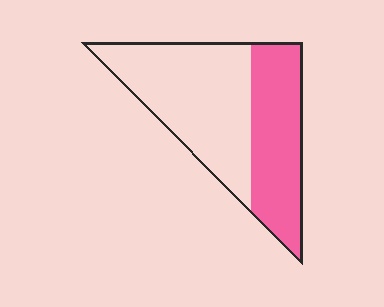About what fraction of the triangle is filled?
About two fifths (2/5).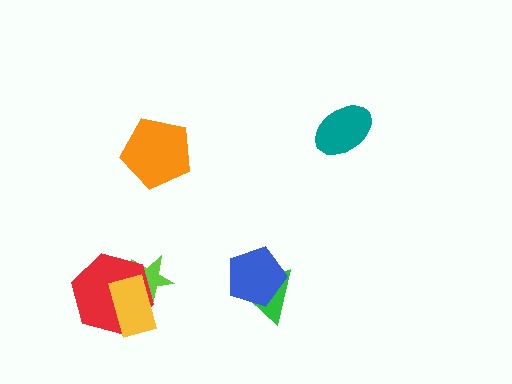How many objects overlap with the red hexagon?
2 objects overlap with the red hexagon.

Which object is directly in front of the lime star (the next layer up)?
The red hexagon is directly in front of the lime star.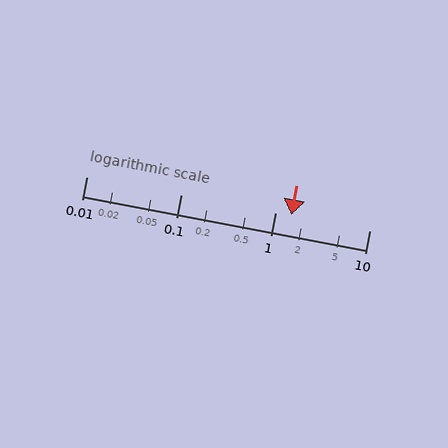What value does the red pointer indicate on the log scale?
The pointer indicates approximately 1.5.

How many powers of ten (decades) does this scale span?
The scale spans 3 decades, from 0.01 to 10.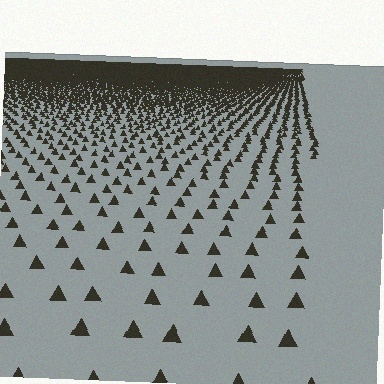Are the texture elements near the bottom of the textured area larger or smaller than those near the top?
Larger. Near the bottom, elements are closer to the viewer and appear at a bigger on-screen size.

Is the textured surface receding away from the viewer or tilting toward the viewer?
The surface is receding away from the viewer. Texture elements get smaller and denser toward the top.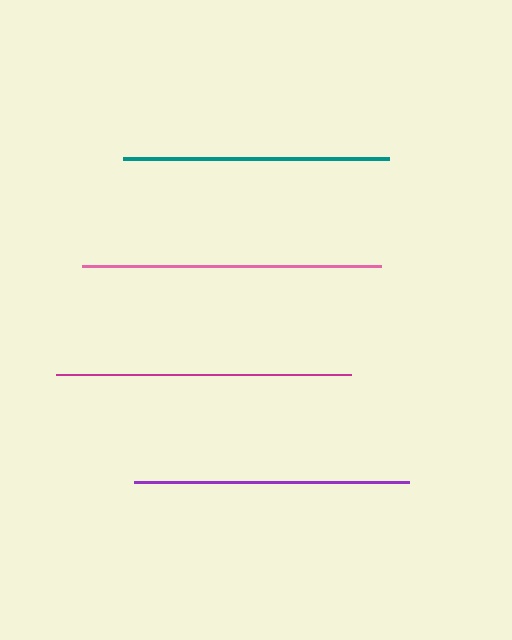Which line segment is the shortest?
The teal line is the shortest at approximately 267 pixels.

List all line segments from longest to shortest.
From longest to shortest: pink, magenta, purple, teal.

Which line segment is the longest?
The pink line is the longest at approximately 299 pixels.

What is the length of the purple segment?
The purple segment is approximately 275 pixels long.